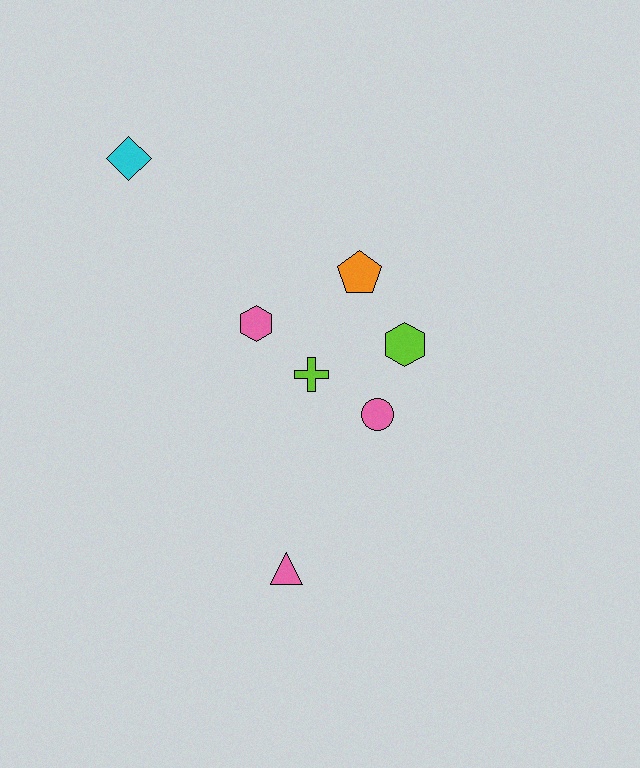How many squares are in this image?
There are no squares.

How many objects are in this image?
There are 7 objects.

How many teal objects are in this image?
There are no teal objects.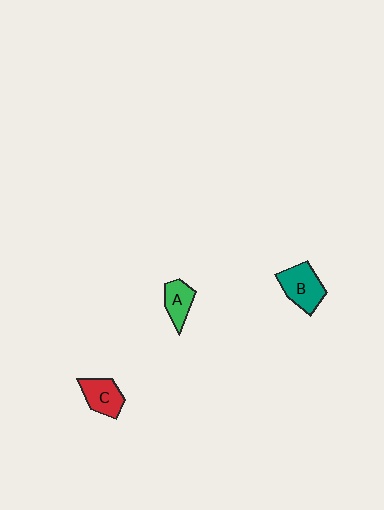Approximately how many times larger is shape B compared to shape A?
Approximately 1.5 times.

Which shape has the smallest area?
Shape A (green).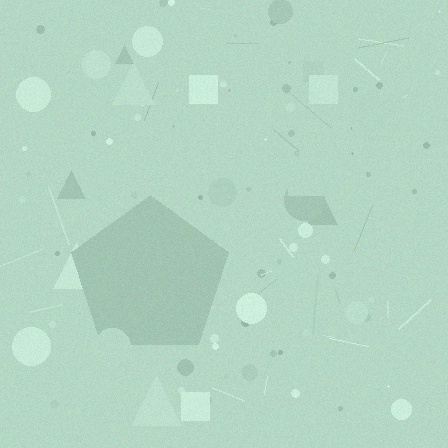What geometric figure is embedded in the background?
A pentagon is embedded in the background.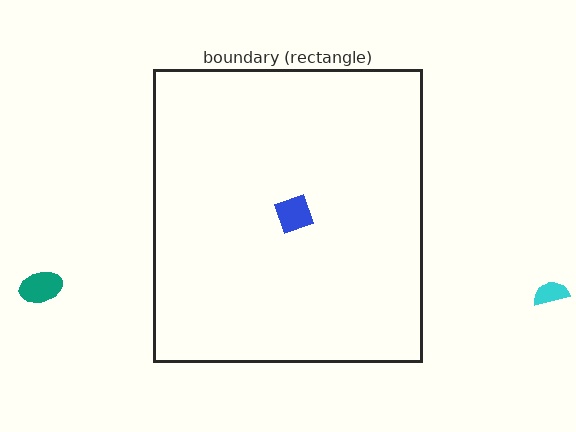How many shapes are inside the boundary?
1 inside, 2 outside.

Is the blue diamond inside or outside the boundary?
Inside.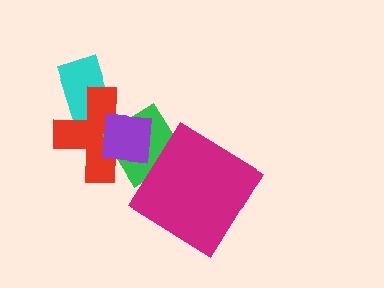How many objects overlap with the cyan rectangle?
1 object overlaps with the cyan rectangle.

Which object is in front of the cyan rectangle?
The red cross is in front of the cyan rectangle.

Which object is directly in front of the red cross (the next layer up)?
The green diamond is directly in front of the red cross.